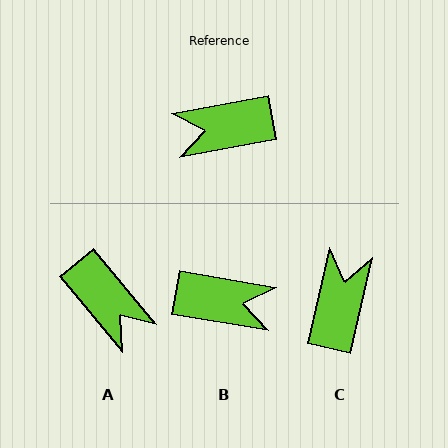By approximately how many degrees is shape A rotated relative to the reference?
Approximately 119 degrees counter-clockwise.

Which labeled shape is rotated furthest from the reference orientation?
B, about 160 degrees away.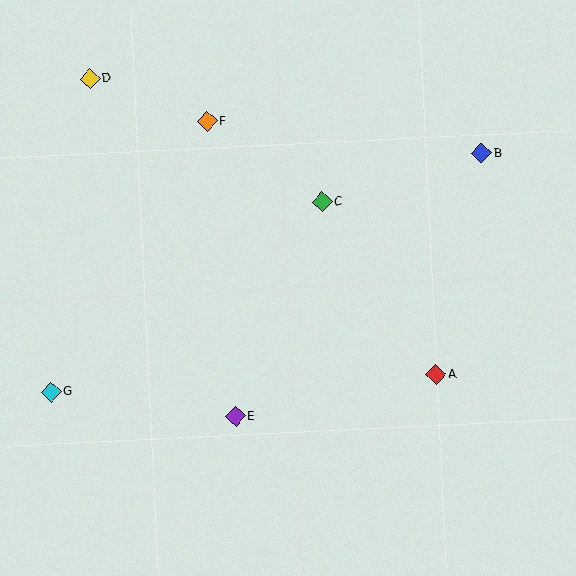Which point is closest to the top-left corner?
Point D is closest to the top-left corner.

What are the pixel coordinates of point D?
Point D is at (90, 79).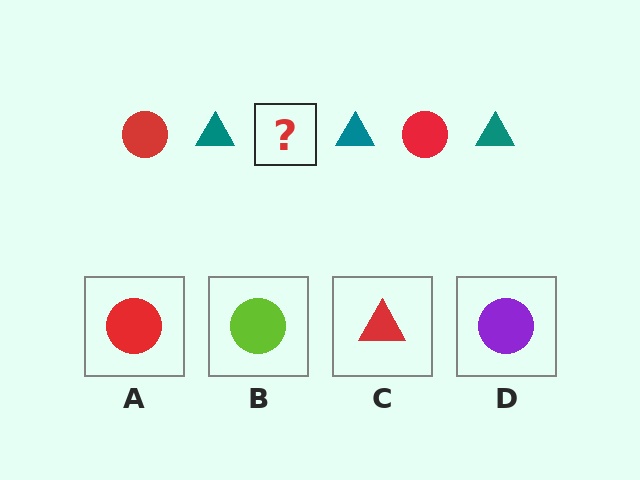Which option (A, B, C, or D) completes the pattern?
A.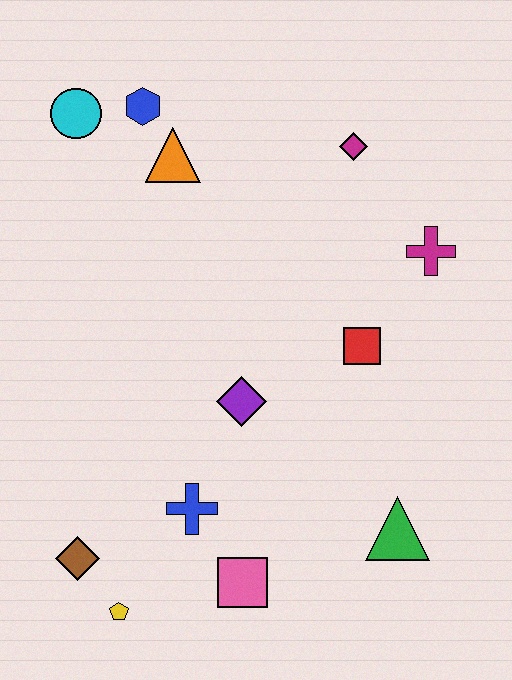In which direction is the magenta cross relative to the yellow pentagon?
The magenta cross is above the yellow pentagon.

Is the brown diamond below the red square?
Yes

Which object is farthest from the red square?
The cyan circle is farthest from the red square.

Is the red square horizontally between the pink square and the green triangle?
Yes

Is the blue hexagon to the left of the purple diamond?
Yes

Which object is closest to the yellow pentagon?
The brown diamond is closest to the yellow pentagon.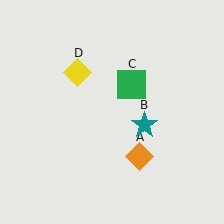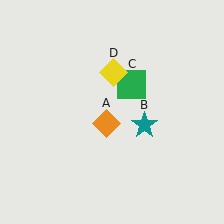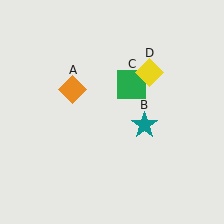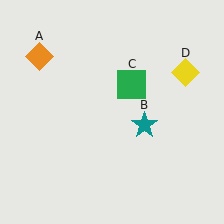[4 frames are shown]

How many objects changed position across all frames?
2 objects changed position: orange diamond (object A), yellow diamond (object D).